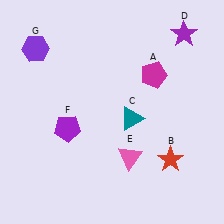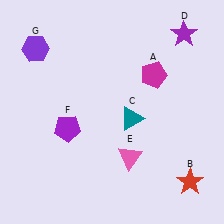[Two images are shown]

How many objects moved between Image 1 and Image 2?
1 object moved between the two images.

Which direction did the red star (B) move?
The red star (B) moved down.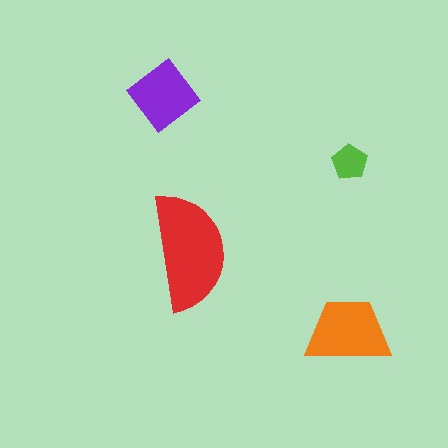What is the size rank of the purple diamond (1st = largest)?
3rd.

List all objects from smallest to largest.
The lime pentagon, the purple diamond, the orange trapezoid, the red semicircle.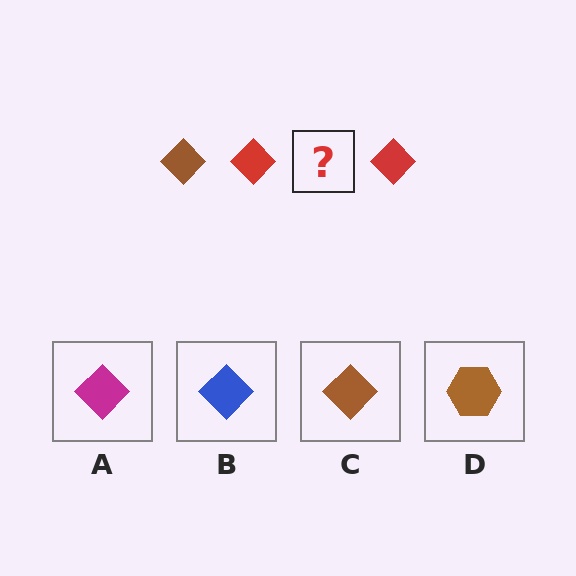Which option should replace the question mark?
Option C.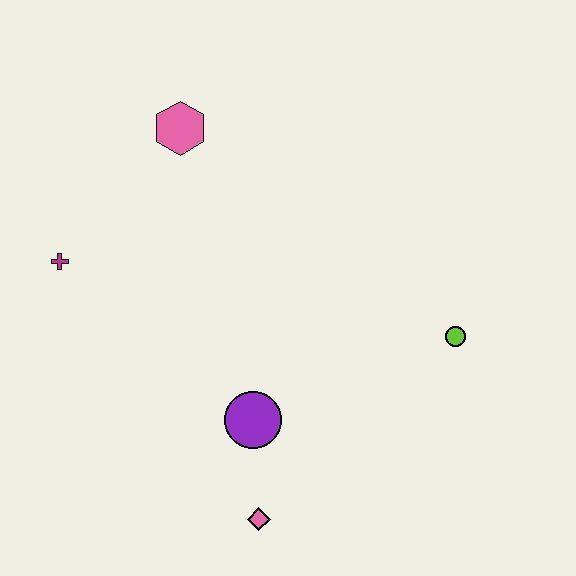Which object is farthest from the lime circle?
The magenta cross is farthest from the lime circle.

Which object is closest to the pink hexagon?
The magenta cross is closest to the pink hexagon.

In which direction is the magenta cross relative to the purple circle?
The magenta cross is to the left of the purple circle.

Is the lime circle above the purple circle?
Yes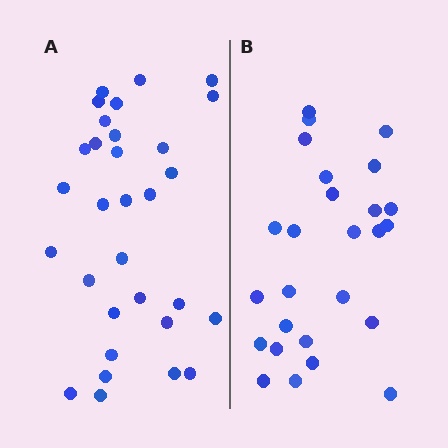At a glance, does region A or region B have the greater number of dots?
Region A (the left region) has more dots.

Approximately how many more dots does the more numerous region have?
Region A has about 5 more dots than region B.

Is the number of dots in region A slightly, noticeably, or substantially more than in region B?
Region A has only slightly more — the two regions are fairly close. The ratio is roughly 1.2 to 1.